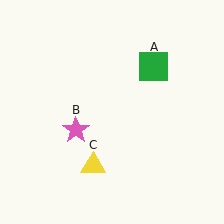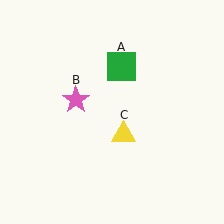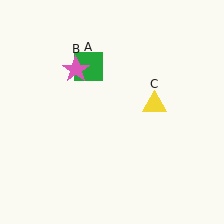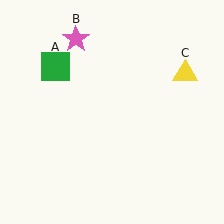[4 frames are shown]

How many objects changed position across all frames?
3 objects changed position: green square (object A), pink star (object B), yellow triangle (object C).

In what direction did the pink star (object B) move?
The pink star (object B) moved up.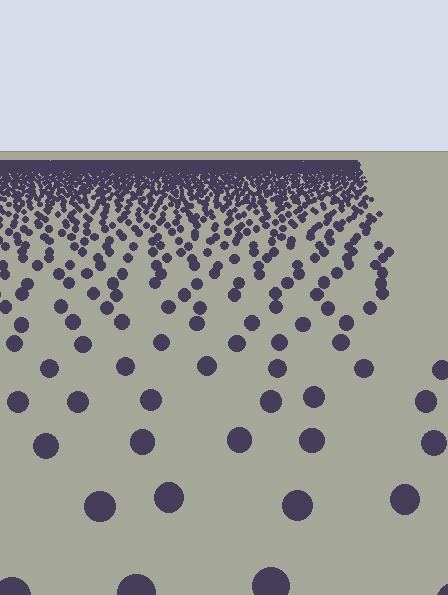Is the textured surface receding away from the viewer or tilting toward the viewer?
The surface is receding away from the viewer. Texture elements get smaller and denser toward the top.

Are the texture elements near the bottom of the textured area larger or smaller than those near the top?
Larger. Near the bottom, elements are closer to the viewer and appear at a bigger on-screen size.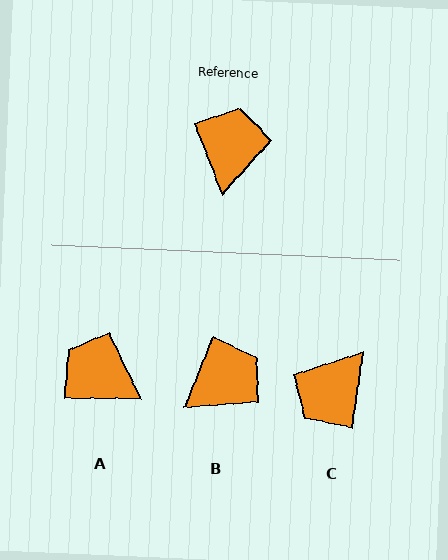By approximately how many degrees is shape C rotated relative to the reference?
Approximately 151 degrees counter-clockwise.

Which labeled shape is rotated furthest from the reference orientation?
C, about 151 degrees away.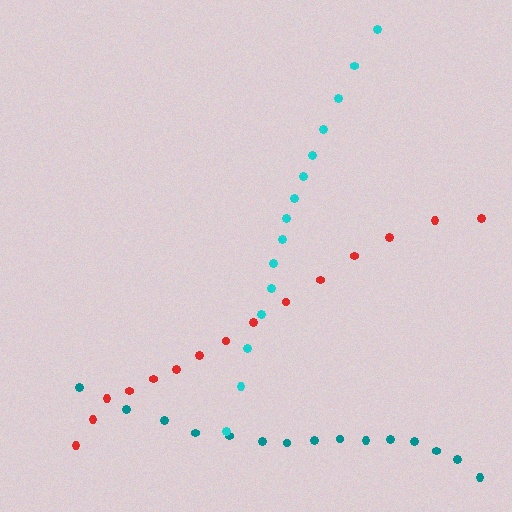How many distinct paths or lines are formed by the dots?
There are 3 distinct paths.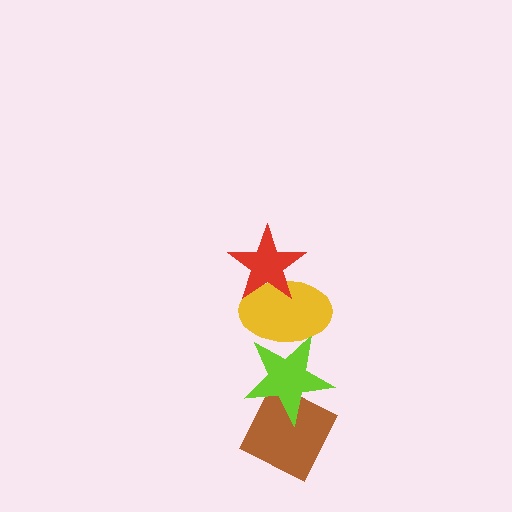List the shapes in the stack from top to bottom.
From top to bottom: the red star, the yellow ellipse, the lime star, the brown diamond.